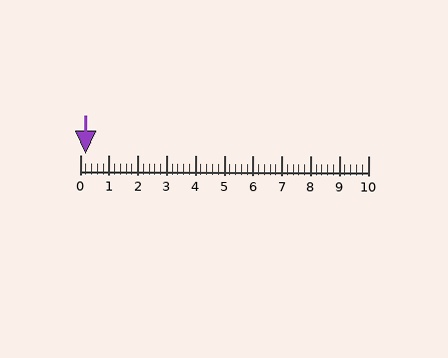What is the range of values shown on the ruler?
The ruler shows values from 0 to 10.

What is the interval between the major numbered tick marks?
The major tick marks are spaced 1 units apart.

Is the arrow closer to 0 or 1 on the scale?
The arrow is closer to 0.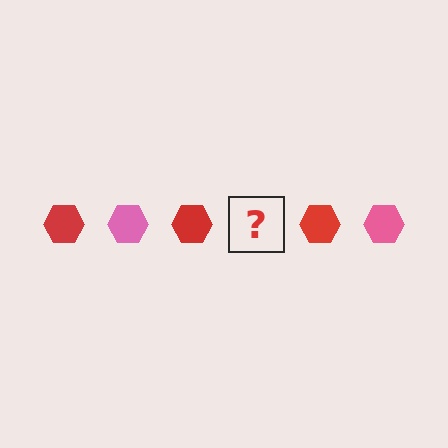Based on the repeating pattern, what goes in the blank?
The blank should be a pink hexagon.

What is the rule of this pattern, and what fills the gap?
The rule is that the pattern cycles through red, pink hexagons. The gap should be filled with a pink hexagon.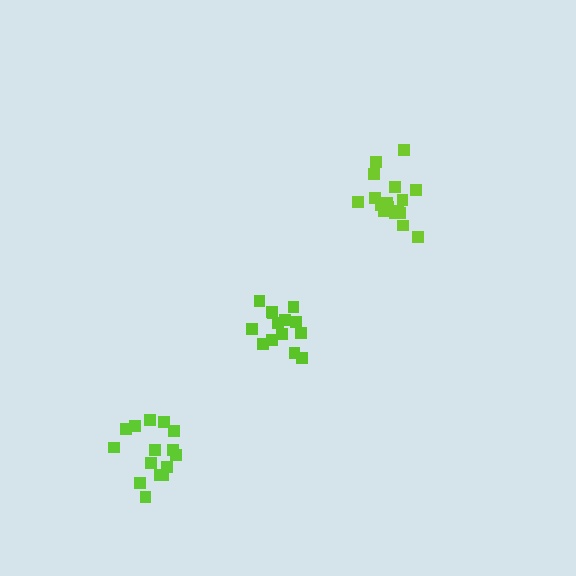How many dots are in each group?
Group 1: 14 dots, Group 2: 17 dots, Group 3: 15 dots (46 total).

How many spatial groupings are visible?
There are 3 spatial groupings.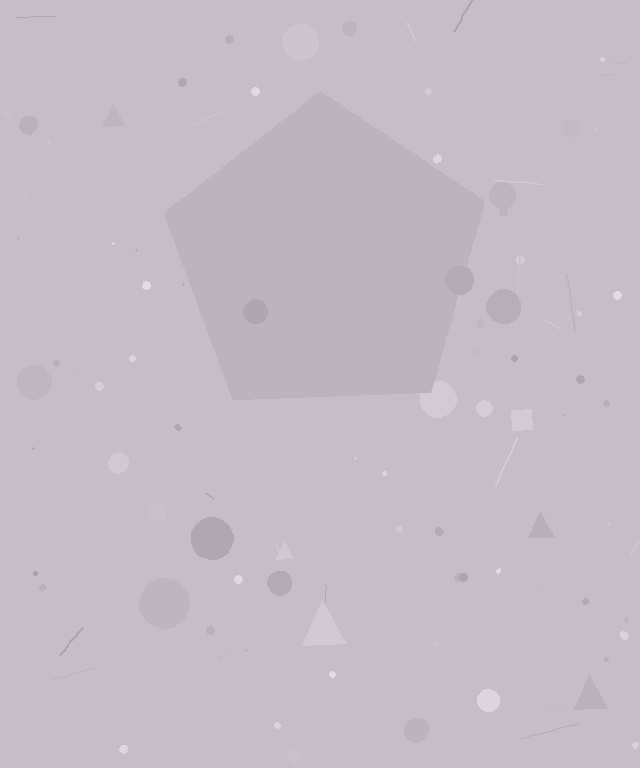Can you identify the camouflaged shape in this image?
The camouflaged shape is a pentagon.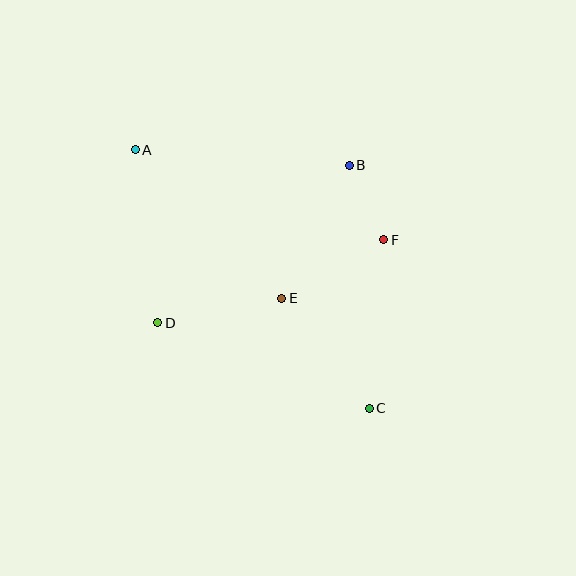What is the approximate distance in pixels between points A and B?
The distance between A and B is approximately 215 pixels.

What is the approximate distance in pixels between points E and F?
The distance between E and F is approximately 118 pixels.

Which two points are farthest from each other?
Points A and C are farthest from each other.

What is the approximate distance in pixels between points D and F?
The distance between D and F is approximately 241 pixels.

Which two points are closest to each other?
Points B and F are closest to each other.